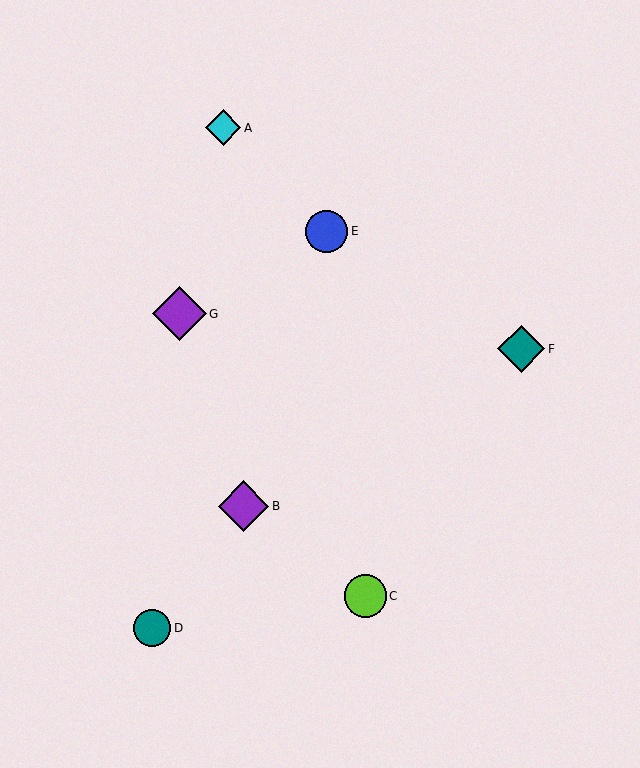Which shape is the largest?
The purple diamond (labeled G) is the largest.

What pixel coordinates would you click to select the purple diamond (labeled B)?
Click at (244, 506) to select the purple diamond B.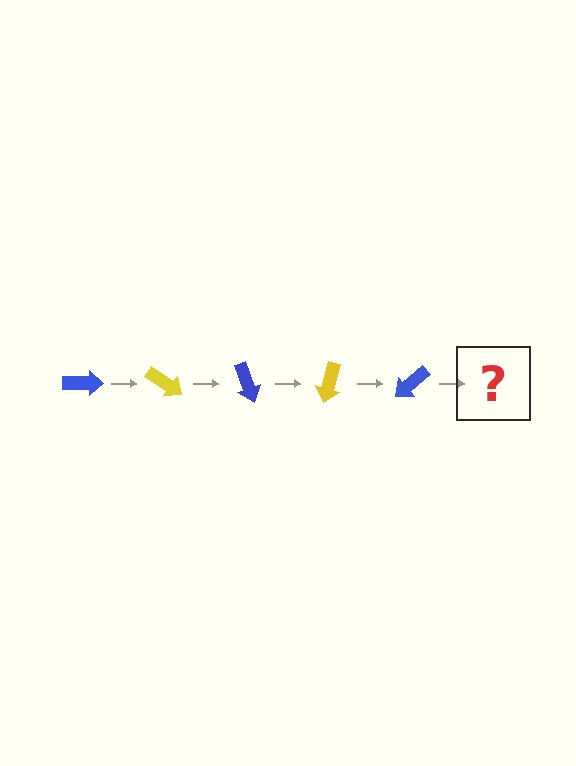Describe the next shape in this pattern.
It should be a yellow arrow, rotated 175 degrees from the start.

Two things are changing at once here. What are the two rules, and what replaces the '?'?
The two rules are that it rotates 35 degrees each step and the color cycles through blue and yellow. The '?' should be a yellow arrow, rotated 175 degrees from the start.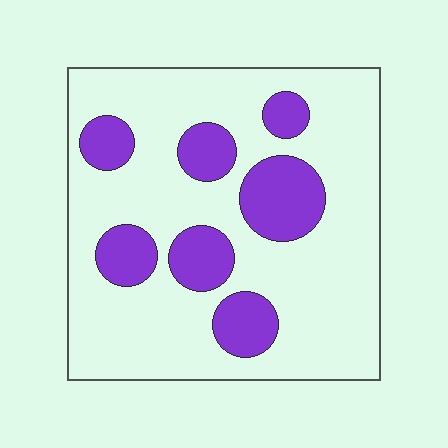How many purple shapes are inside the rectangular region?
7.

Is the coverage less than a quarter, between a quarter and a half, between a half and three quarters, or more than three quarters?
Less than a quarter.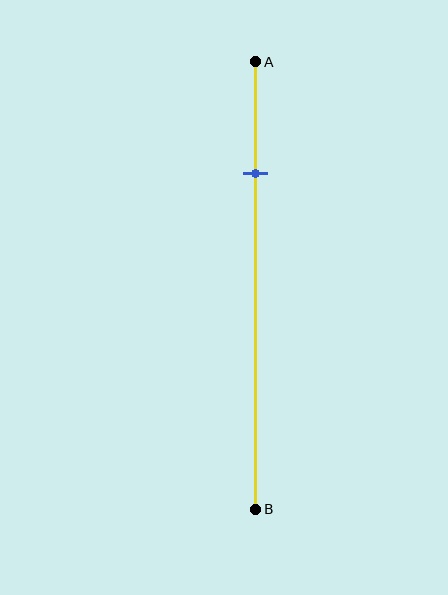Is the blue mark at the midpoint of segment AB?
No, the mark is at about 25% from A, not at the 50% midpoint.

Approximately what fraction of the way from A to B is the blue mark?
The blue mark is approximately 25% of the way from A to B.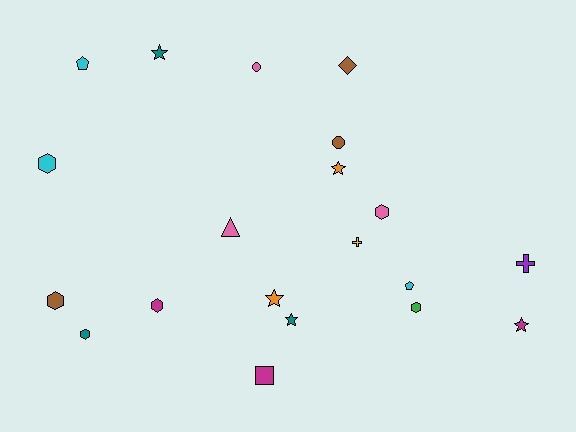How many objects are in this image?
There are 20 objects.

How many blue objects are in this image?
There are no blue objects.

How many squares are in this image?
There is 1 square.